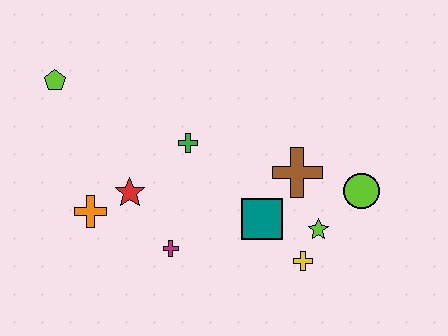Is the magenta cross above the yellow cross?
Yes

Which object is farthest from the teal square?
The lime pentagon is farthest from the teal square.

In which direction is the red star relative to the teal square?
The red star is to the left of the teal square.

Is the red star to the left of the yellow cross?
Yes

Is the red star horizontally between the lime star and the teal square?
No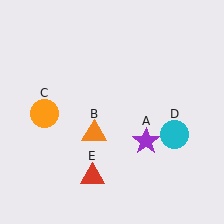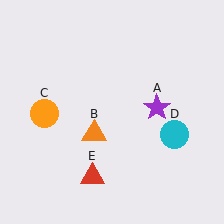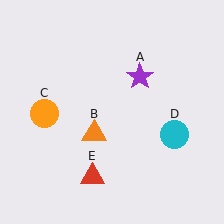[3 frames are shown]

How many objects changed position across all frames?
1 object changed position: purple star (object A).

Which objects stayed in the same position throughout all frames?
Orange triangle (object B) and orange circle (object C) and cyan circle (object D) and red triangle (object E) remained stationary.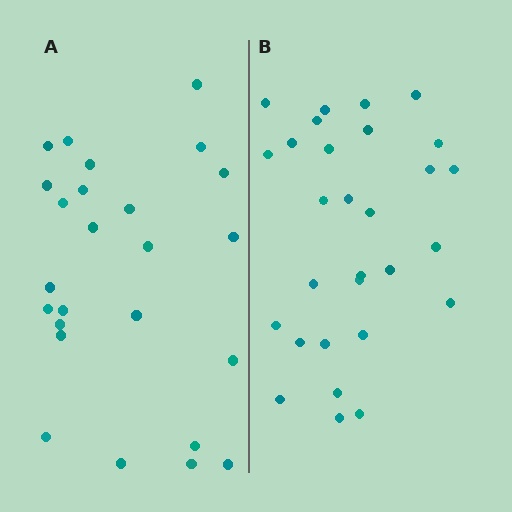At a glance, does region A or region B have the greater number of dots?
Region B (the right region) has more dots.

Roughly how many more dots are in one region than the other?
Region B has about 4 more dots than region A.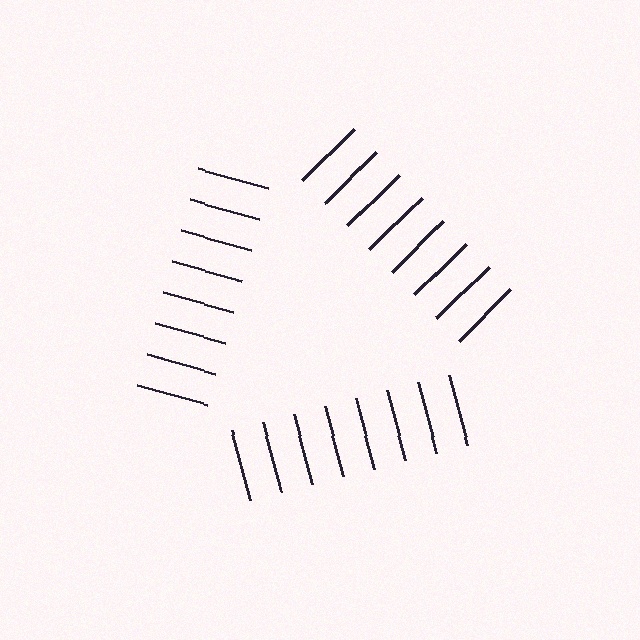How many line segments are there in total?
24 — 8 along each of the 3 edges.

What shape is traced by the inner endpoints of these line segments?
An illusory triangle — the line segments terminate on its edges but no continuous stroke is drawn.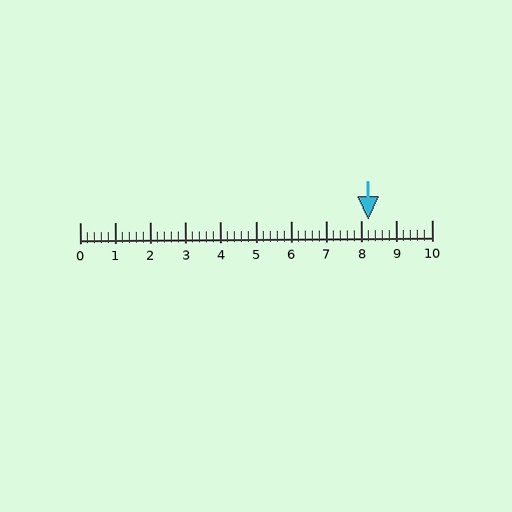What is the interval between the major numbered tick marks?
The major tick marks are spaced 1 units apart.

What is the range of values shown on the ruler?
The ruler shows values from 0 to 10.